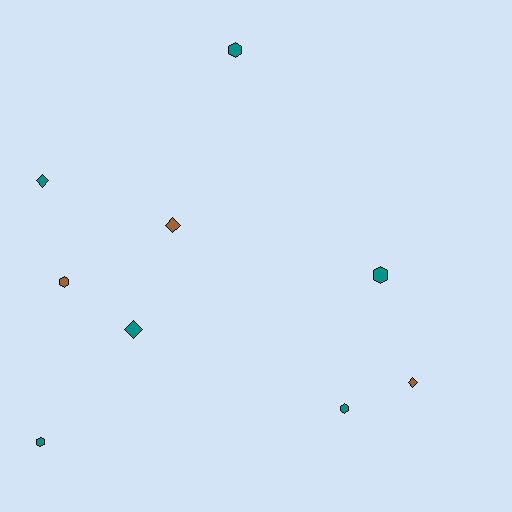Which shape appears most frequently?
Hexagon, with 5 objects.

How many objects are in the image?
There are 9 objects.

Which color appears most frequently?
Teal, with 6 objects.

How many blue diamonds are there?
There are no blue diamonds.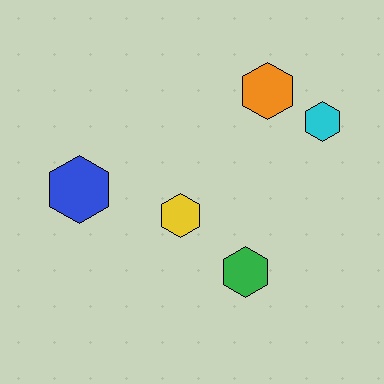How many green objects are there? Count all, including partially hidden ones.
There is 1 green object.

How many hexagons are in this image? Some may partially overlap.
There are 5 hexagons.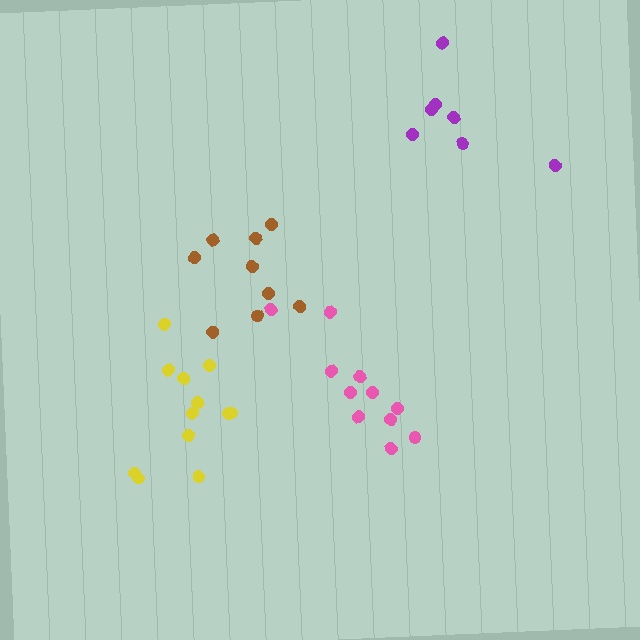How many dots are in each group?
Group 1: 11 dots, Group 2: 12 dots, Group 3: 9 dots, Group 4: 7 dots (39 total).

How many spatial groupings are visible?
There are 4 spatial groupings.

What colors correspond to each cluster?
The clusters are colored: pink, yellow, brown, purple.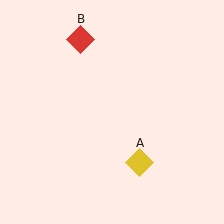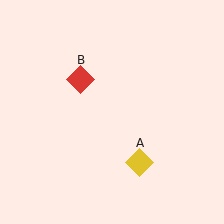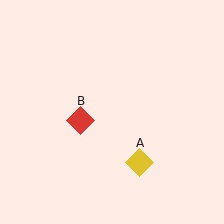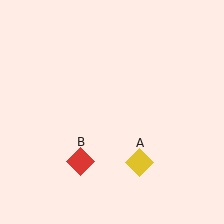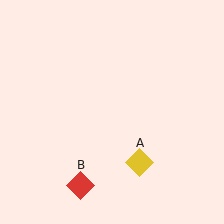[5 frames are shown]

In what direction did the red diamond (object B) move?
The red diamond (object B) moved down.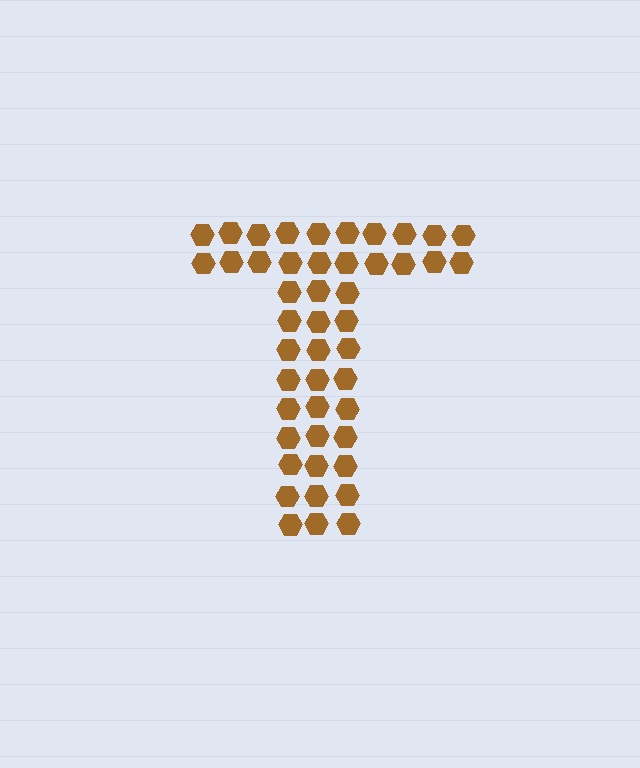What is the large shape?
The large shape is the letter T.